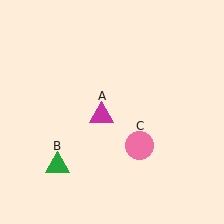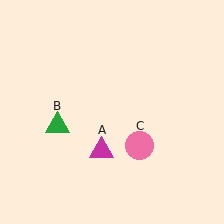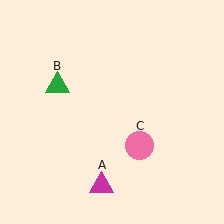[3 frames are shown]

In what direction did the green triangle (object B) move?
The green triangle (object B) moved up.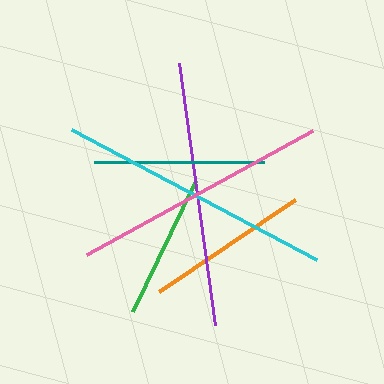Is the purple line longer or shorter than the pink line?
The purple line is longer than the pink line.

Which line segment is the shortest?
The green line is the shortest at approximately 145 pixels.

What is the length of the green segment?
The green segment is approximately 145 pixels long.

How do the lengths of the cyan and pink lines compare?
The cyan and pink lines are approximately the same length.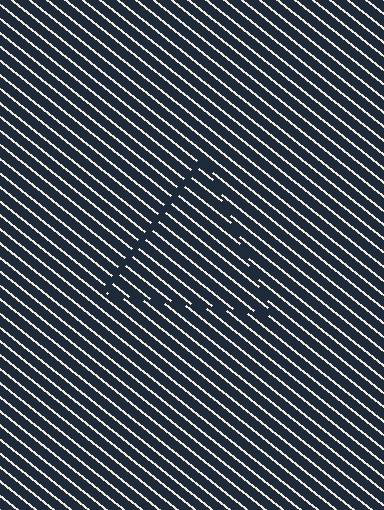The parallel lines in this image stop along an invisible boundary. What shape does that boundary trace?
An illusory triangle. The interior of the shape contains the same grating, shifted by half a period — the contour is defined by the phase discontinuity where line-ends from the inner and outer gratings abut.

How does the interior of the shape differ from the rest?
The interior of the shape contains the same grating, shifted by half a period — the contour is defined by the phase discontinuity where line-ends from the inner and outer gratings abut.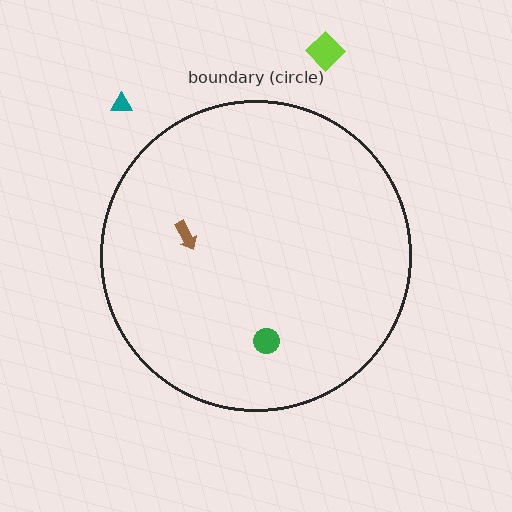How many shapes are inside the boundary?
2 inside, 2 outside.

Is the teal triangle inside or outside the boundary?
Outside.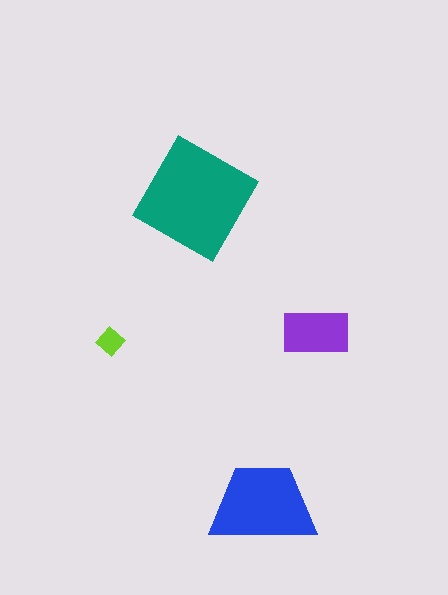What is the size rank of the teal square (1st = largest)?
1st.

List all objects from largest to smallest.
The teal square, the blue trapezoid, the purple rectangle, the lime diamond.